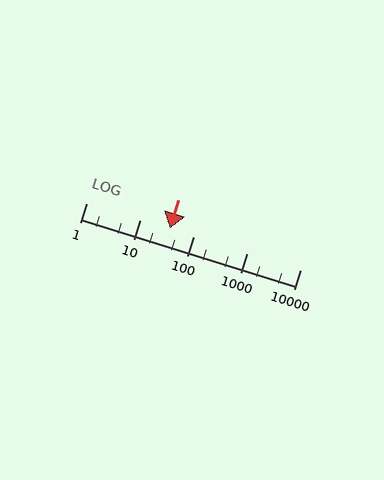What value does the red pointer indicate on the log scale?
The pointer indicates approximately 37.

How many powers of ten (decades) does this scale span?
The scale spans 4 decades, from 1 to 10000.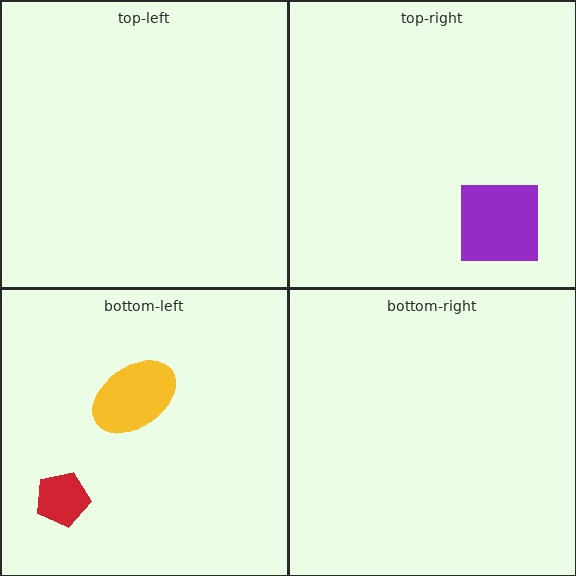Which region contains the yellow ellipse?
The bottom-left region.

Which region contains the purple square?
The top-right region.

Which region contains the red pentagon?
The bottom-left region.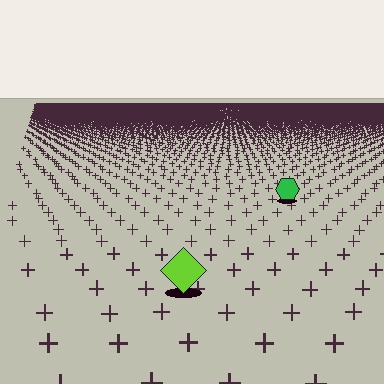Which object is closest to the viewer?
The lime diamond is closest. The texture marks near it are larger and more spread out.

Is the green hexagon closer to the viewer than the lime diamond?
No. The lime diamond is closer — you can tell from the texture gradient: the ground texture is coarser near it.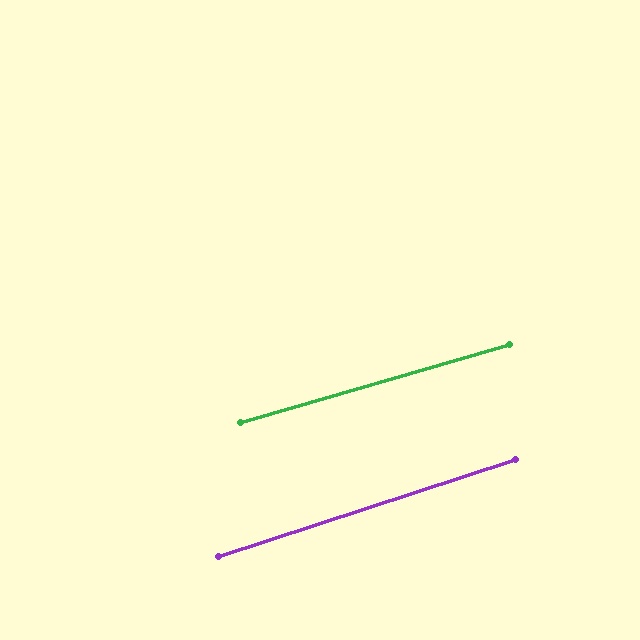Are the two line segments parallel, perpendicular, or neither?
Parallel — their directions differ by only 1.7°.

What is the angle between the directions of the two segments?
Approximately 2 degrees.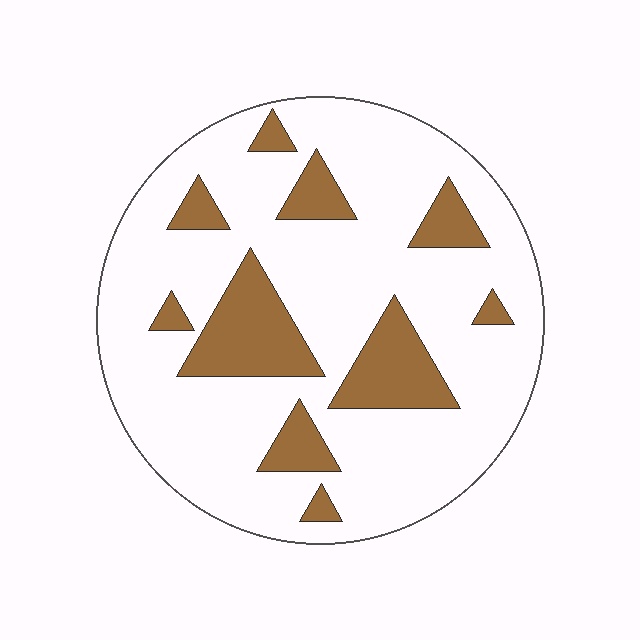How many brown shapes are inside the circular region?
10.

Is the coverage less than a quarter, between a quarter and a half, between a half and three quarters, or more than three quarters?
Less than a quarter.